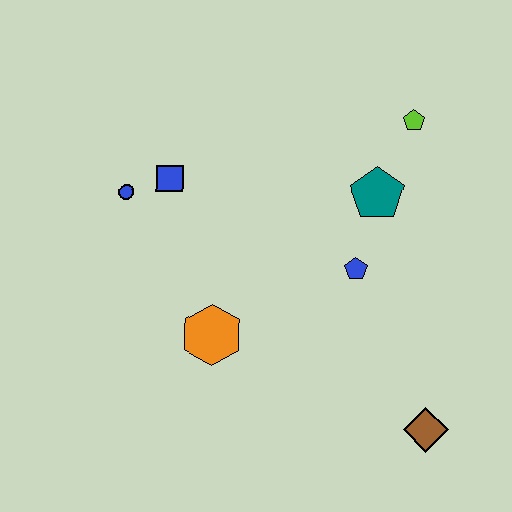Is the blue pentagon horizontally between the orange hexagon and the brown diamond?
Yes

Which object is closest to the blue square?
The blue circle is closest to the blue square.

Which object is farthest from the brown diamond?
The blue circle is farthest from the brown diamond.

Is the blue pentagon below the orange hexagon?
No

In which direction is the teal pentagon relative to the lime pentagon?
The teal pentagon is below the lime pentagon.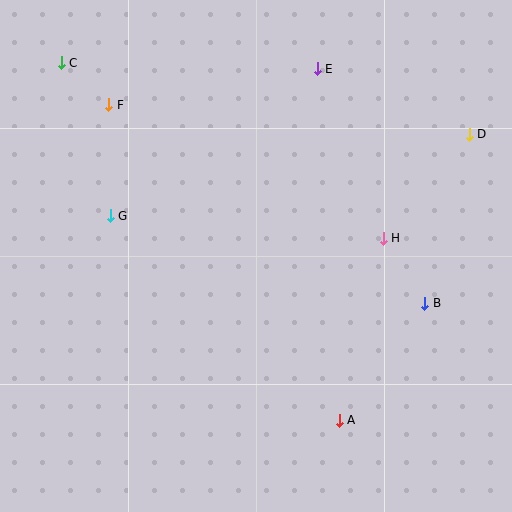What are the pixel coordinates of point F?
Point F is at (109, 105).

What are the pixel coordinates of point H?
Point H is at (383, 238).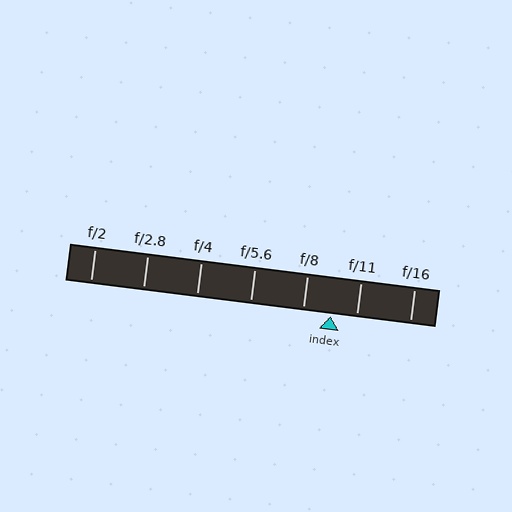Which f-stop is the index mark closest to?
The index mark is closest to f/11.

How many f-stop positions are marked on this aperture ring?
There are 7 f-stop positions marked.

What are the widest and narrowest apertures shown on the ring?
The widest aperture shown is f/2 and the narrowest is f/16.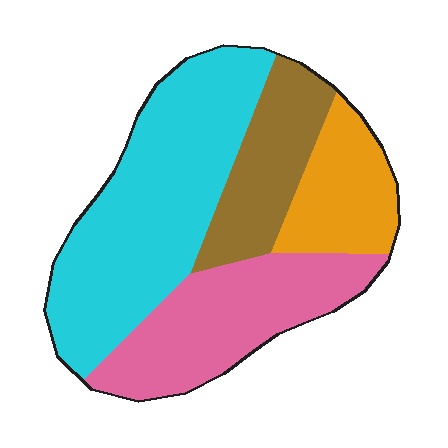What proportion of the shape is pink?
Pink covers 26% of the shape.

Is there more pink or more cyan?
Cyan.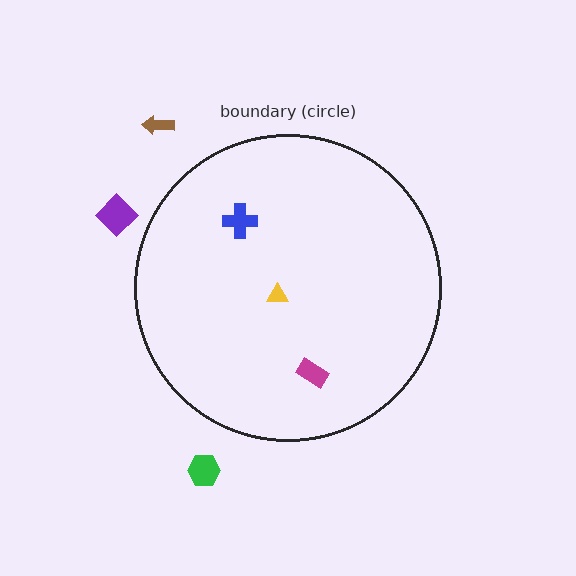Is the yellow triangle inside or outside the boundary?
Inside.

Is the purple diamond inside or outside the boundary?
Outside.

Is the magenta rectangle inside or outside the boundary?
Inside.